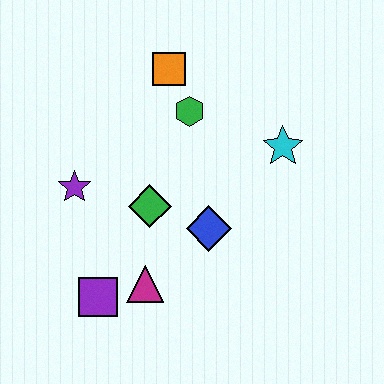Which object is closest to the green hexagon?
The orange square is closest to the green hexagon.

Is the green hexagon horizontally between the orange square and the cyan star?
Yes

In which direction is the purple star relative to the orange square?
The purple star is below the orange square.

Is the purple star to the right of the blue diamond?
No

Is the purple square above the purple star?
No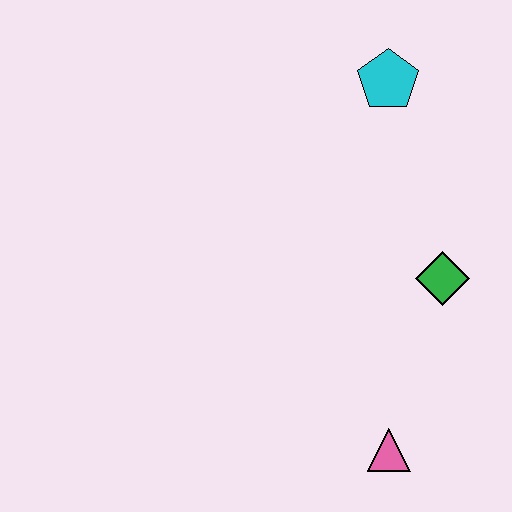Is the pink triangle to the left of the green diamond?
Yes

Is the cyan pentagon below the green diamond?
No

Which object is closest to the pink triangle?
The green diamond is closest to the pink triangle.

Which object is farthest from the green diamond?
The cyan pentagon is farthest from the green diamond.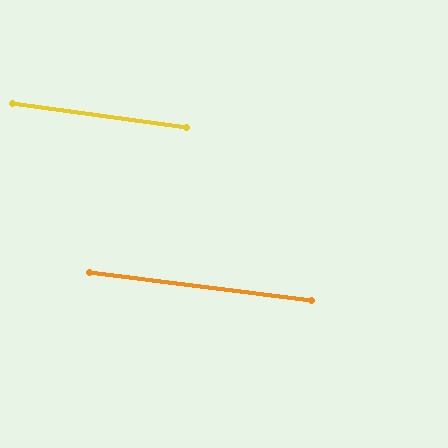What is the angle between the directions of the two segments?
Approximately 1 degree.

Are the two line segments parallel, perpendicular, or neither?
Parallel — their directions differ by only 0.8°.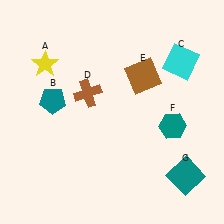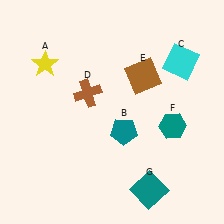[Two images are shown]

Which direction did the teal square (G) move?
The teal square (G) moved left.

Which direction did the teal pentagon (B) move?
The teal pentagon (B) moved right.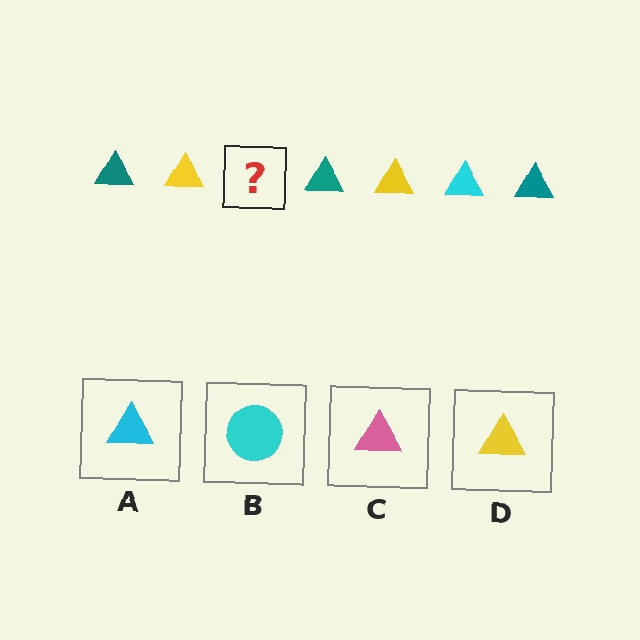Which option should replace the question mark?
Option A.